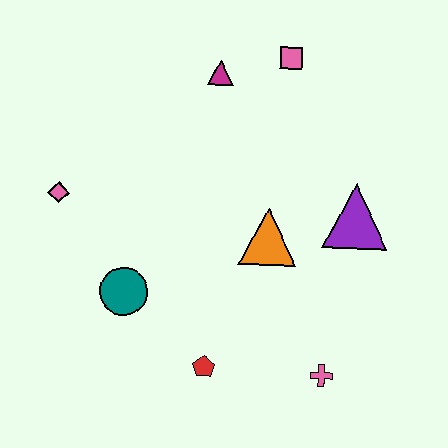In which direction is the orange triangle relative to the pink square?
The orange triangle is below the pink square.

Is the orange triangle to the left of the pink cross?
Yes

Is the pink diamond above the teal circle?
Yes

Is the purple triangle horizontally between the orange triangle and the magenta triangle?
No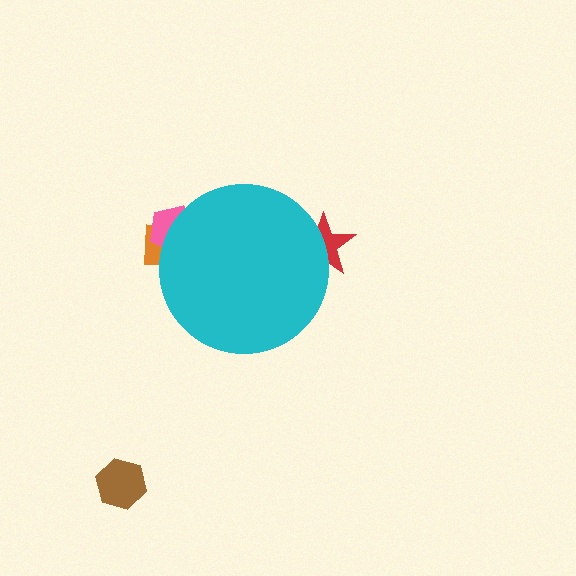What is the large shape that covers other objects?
A cyan circle.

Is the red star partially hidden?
Yes, the red star is partially hidden behind the cyan circle.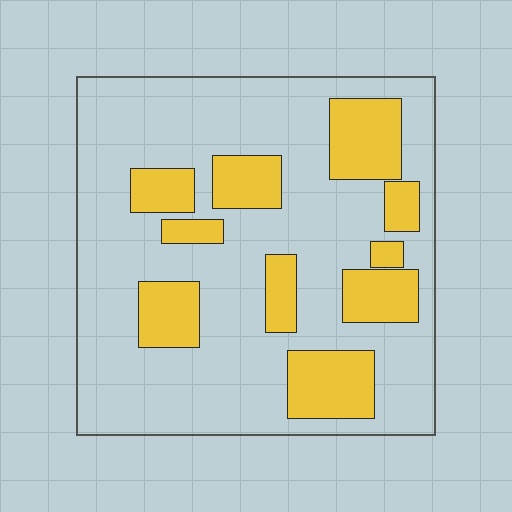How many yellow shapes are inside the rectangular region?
10.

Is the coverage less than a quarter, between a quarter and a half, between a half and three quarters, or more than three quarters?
Between a quarter and a half.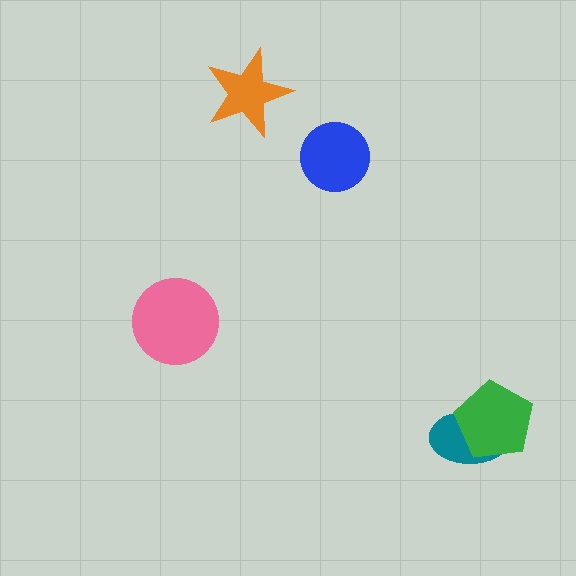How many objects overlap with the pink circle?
0 objects overlap with the pink circle.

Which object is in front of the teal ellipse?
The green pentagon is in front of the teal ellipse.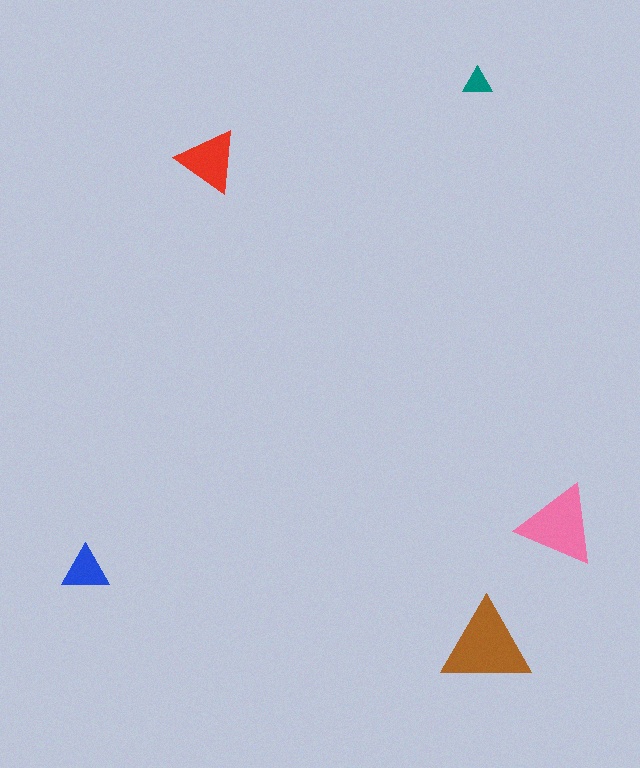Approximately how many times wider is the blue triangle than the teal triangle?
About 1.5 times wider.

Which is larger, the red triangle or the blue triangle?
The red one.